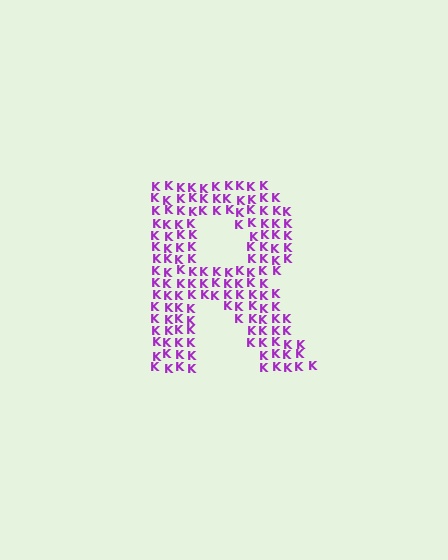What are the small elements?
The small elements are letter K's.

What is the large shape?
The large shape is the letter R.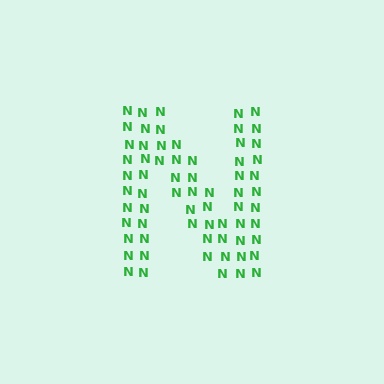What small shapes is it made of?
It is made of small letter N's.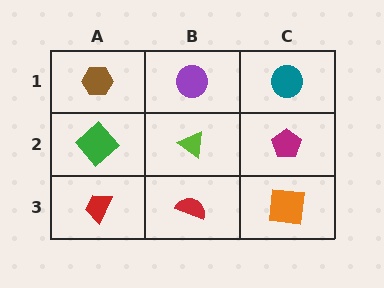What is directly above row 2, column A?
A brown hexagon.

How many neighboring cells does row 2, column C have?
3.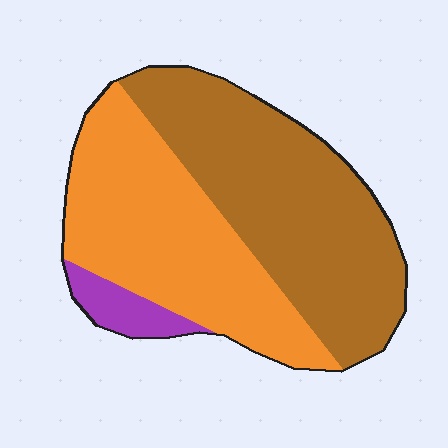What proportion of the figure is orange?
Orange covers 43% of the figure.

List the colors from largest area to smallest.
From largest to smallest: brown, orange, purple.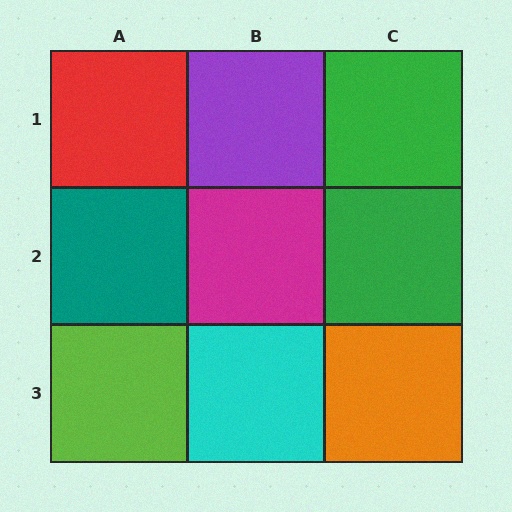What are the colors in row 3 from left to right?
Lime, cyan, orange.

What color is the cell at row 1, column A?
Red.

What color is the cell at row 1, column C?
Green.